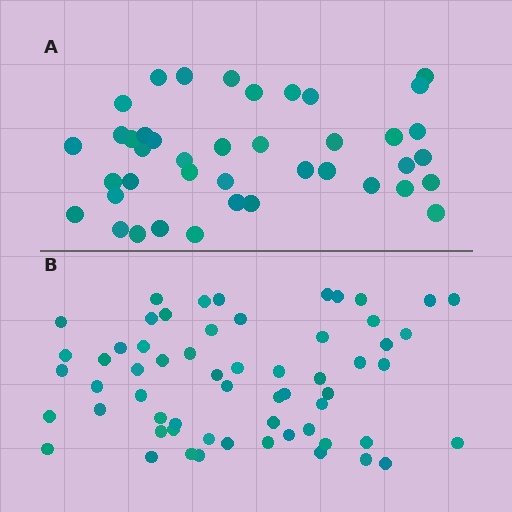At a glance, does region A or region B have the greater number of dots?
Region B (the bottom region) has more dots.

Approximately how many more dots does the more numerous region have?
Region B has approximately 20 more dots than region A.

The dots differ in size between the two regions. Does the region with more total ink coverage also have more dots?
No. Region A has more total ink coverage because its dots are larger, but region B actually contains more individual dots. Total area can be misleading — the number of items is what matters here.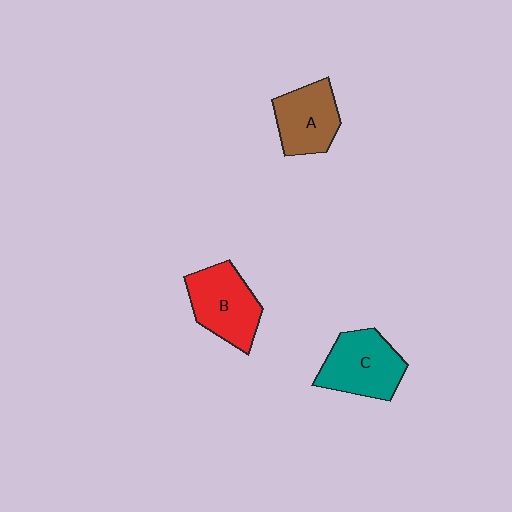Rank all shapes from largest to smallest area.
From largest to smallest: C (teal), B (red), A (brown).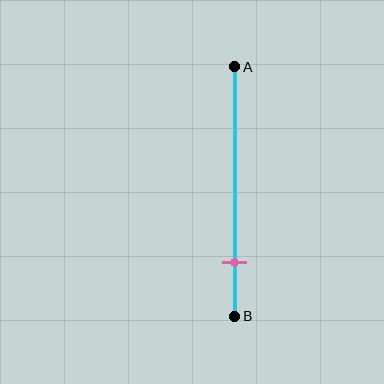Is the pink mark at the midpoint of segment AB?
No, the mark is at about 80% from A, not at the 50% midpoint.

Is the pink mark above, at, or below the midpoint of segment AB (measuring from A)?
The pink mark is below the midpoint of segment AB.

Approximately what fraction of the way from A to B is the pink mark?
The pink mark is approximately 80% of the way from A to B.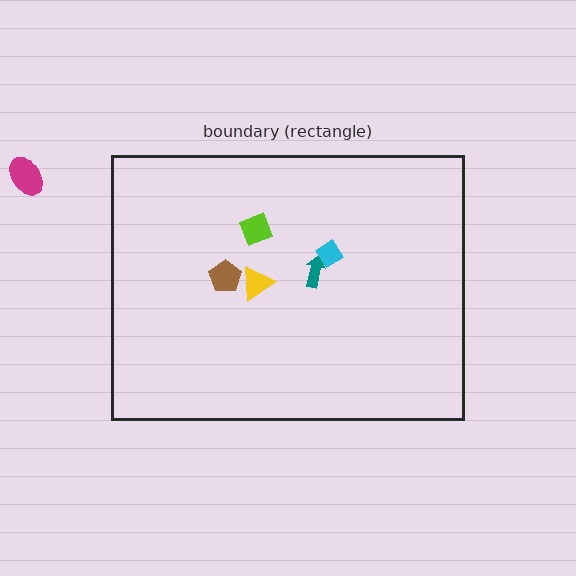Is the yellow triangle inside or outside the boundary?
Inside.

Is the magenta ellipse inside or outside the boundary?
Outside.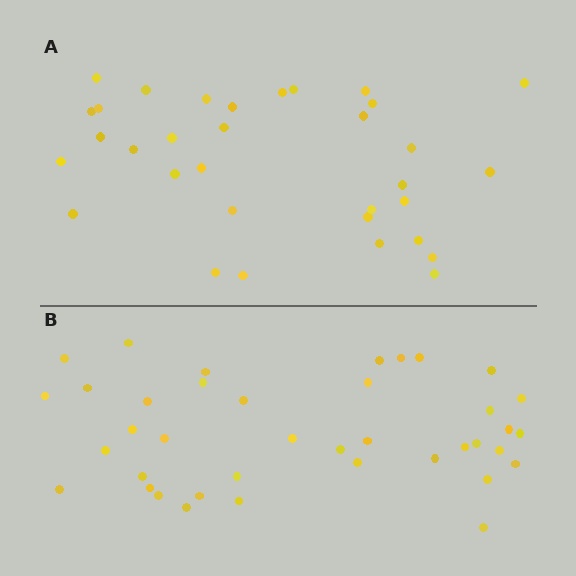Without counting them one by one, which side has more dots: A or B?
Region B (the bottom region) has more dots.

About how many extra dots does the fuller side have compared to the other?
Region B has about 6 more dots than region A.